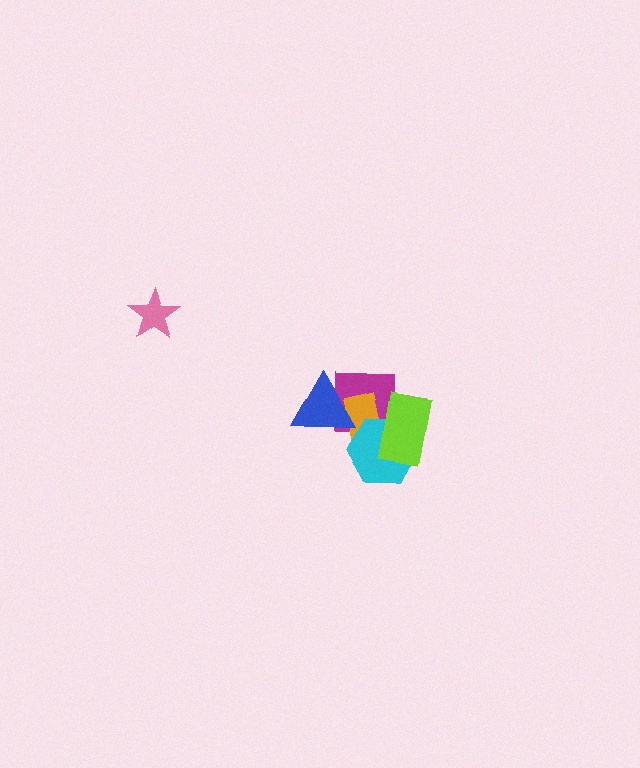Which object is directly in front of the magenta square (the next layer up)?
The orange rectangle is directly in front of the magenta square.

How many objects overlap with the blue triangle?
2 objects overlap with the blue triangle.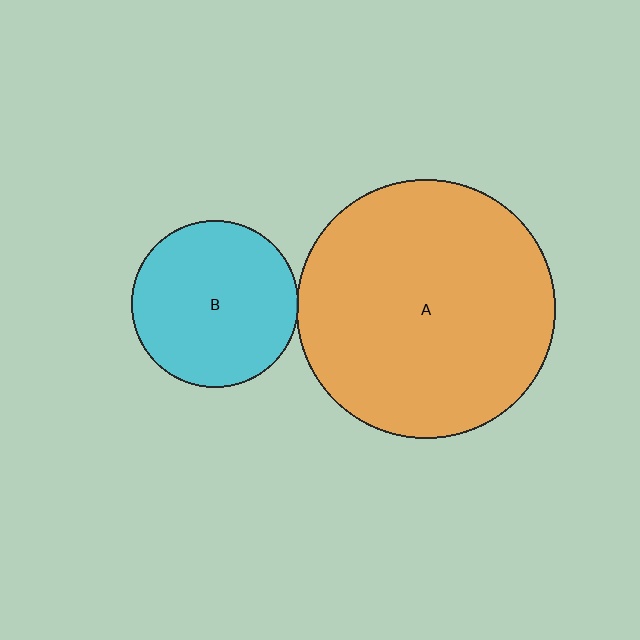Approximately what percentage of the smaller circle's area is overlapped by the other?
Approximately 5%.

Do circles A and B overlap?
Yes.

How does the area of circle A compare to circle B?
Approximately 2.4 times.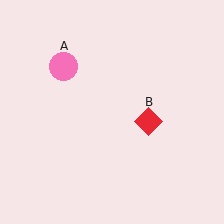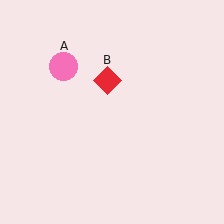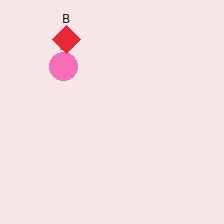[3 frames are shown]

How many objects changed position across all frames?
1 object changed position: red diamond (object B).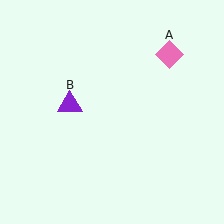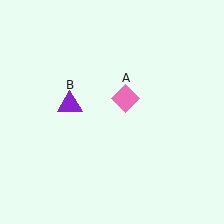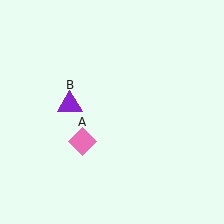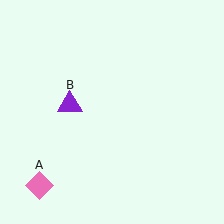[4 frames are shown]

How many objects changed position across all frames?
1 object changed position: pink diamond (object A).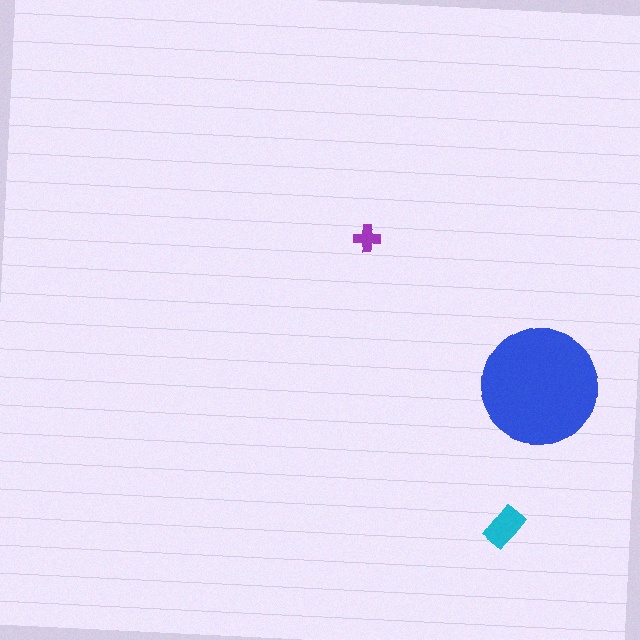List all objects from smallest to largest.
The purple cross, the cyan rectangle, the blue circle.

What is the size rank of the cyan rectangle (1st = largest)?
2nd.